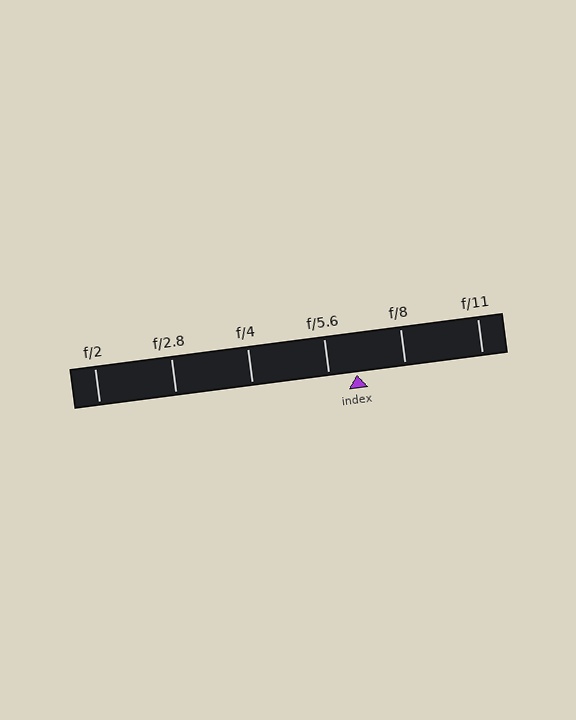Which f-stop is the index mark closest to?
The index mark is closest to f/5.6.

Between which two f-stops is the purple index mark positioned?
The index mark is between f/5.6 and f/8.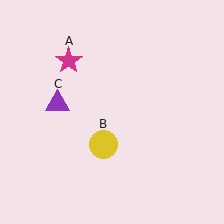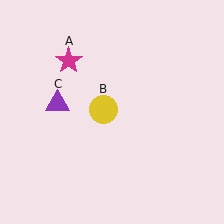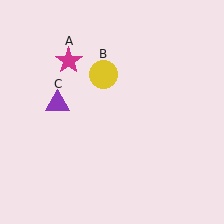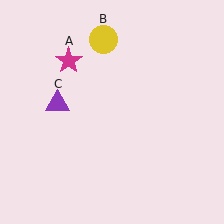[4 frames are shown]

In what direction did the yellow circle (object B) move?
The yellow circle (object B) moved up.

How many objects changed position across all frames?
1 object changed position: yellow circle (object B).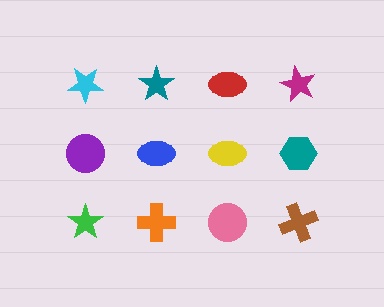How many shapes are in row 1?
4 shapes.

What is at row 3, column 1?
A green star.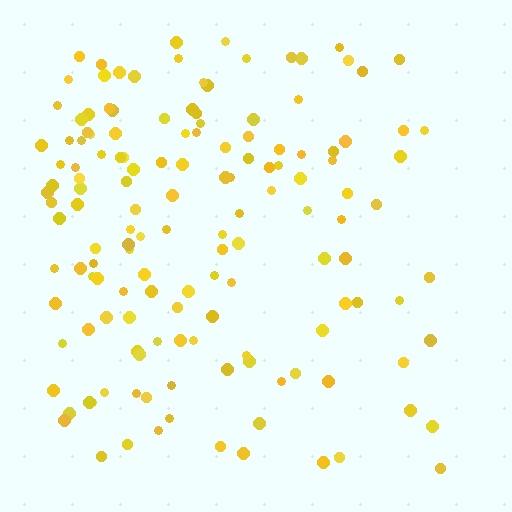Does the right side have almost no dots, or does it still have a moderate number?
Still a moderate number, just noticeably fewer than the left.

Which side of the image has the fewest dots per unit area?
The right.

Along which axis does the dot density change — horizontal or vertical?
Horizontal.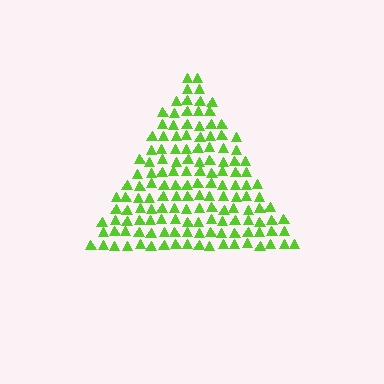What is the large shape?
The large shape is a triangle.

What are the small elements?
The small elements are triangles.